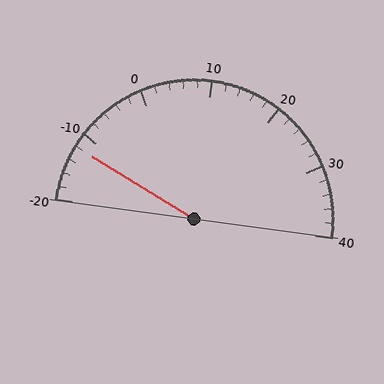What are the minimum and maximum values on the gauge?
The gauge ranges from -20 to 40.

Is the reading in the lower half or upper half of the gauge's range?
The reading is in the lower half of the range (-20 to 40).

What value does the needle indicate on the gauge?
The needle indicates approximately -12.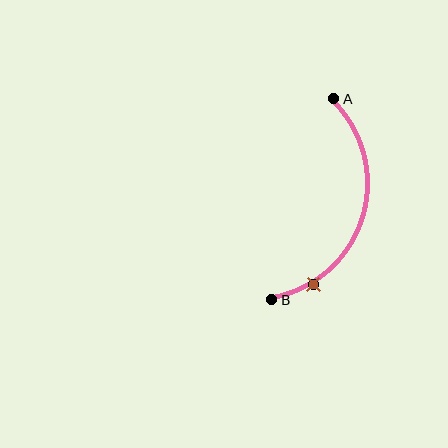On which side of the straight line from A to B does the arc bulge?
The arc bulges to the right of the straight line connecting A and B.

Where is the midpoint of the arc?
The arc midpoint is the point on the curve farthest from the straight line joining A and B. It sits to the right of that line.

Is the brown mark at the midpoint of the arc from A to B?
No. The brown mark lies on the arc but is closer to endpoint B. The arc midpoint would be at the point on the curve equidistant along the arc from both A and B.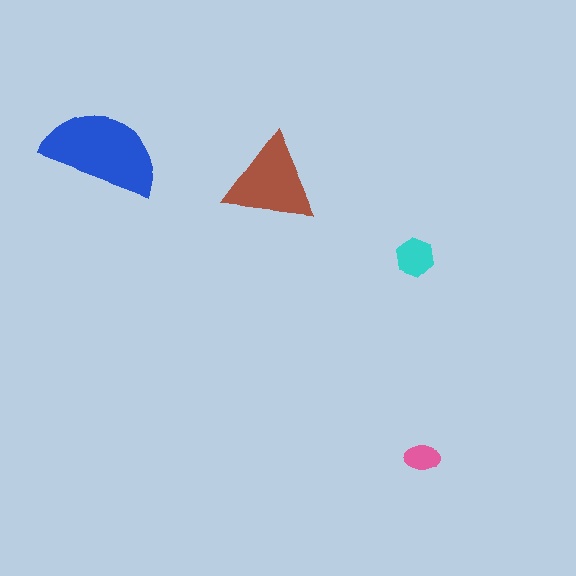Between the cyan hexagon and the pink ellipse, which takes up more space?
The cyan hexagon.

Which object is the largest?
The blue semicircle.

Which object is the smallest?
The pink ellipse.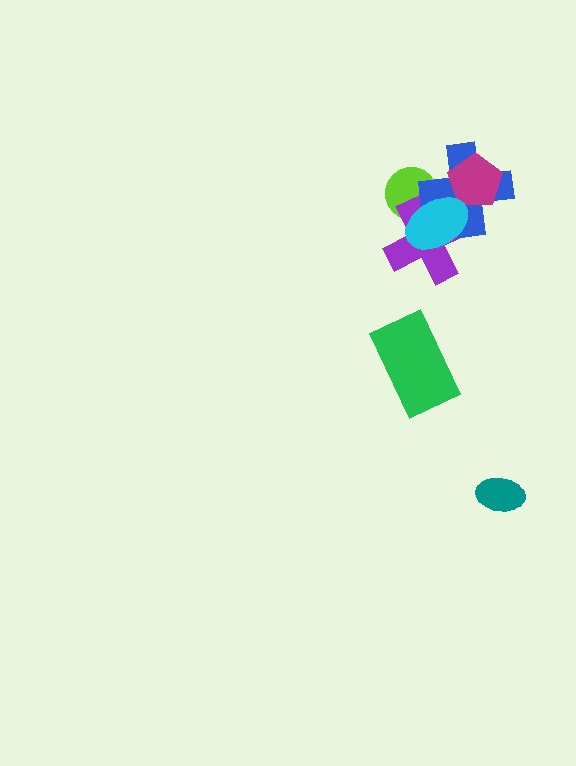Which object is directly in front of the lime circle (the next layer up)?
The purple cross is directly in front of the lime circle.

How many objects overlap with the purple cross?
3 objects overlap with the purple cross.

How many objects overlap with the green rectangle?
0 objects overlap with the green rectangle.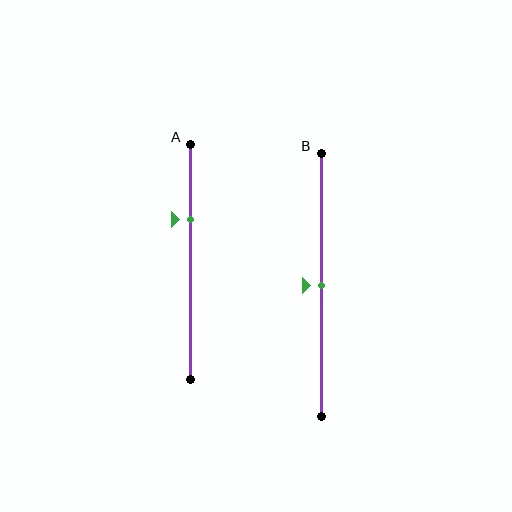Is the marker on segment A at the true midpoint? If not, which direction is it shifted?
No, the marker on segment A is shifted upward by about 18% of the segment length.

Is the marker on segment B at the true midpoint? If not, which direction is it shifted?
Yes, the marker on segment B is at the true midpoint.